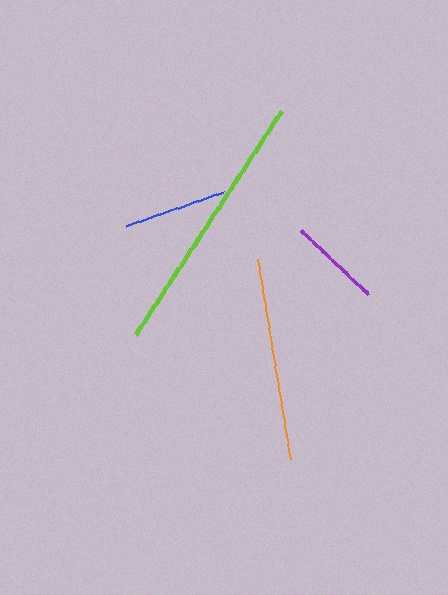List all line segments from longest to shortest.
From longest to shortest: lime, orange, blue, purple.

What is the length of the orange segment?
The orange segment is approximately 203 pixels long.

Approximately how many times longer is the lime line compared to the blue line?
The lime line is approximately 2.6 times the length of the blue line.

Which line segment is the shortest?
The purple line is the shortest at approximately 93 pixels.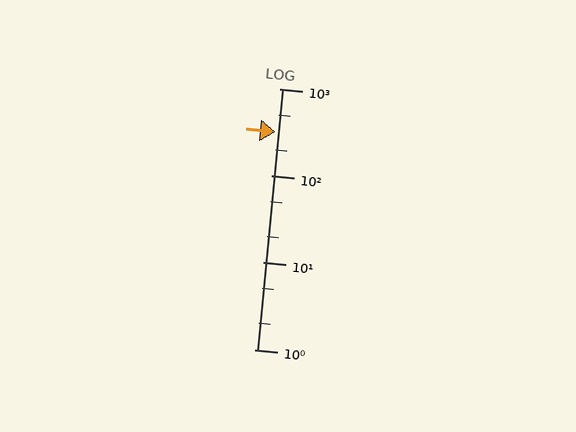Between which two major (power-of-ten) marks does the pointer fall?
The pointer is between 100 and 1000.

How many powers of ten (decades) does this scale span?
The scale spans 3 decades, from 1 to 1000.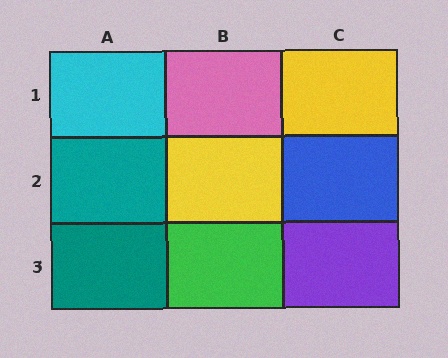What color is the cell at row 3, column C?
Purple.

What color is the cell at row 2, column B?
Yellow.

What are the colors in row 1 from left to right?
Cyan, pink, yellow.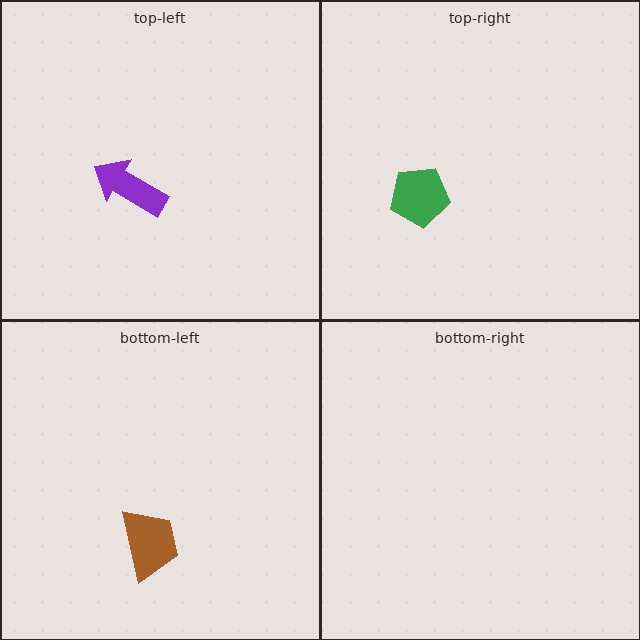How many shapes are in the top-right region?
1.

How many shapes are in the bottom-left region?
1.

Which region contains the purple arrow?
The top-left region.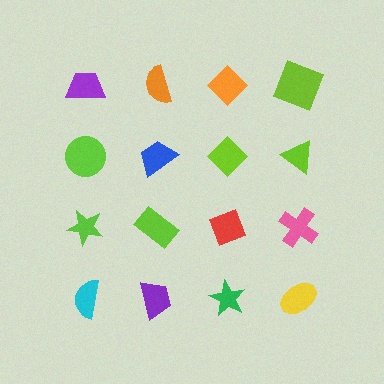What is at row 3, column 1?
A lime star.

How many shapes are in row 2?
4 shapes.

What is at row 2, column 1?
A lime circle.